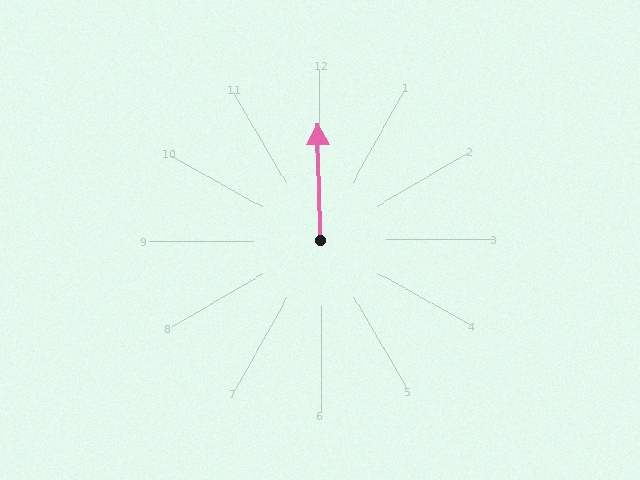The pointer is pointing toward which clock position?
Roughly 12 o'clock.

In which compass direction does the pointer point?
North.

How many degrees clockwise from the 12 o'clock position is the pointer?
Approximately 359 degrees.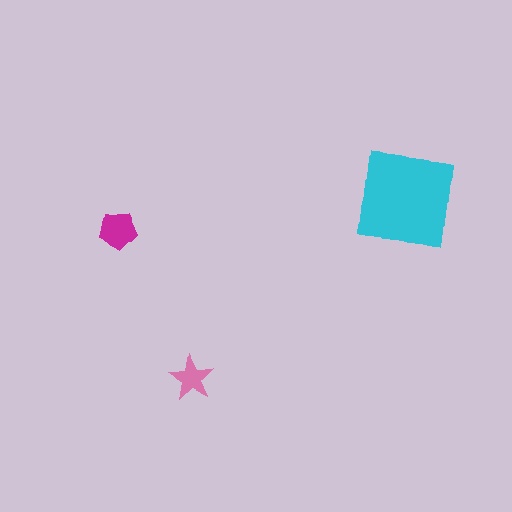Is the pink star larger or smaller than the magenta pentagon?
Smaller.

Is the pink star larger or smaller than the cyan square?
Smaller.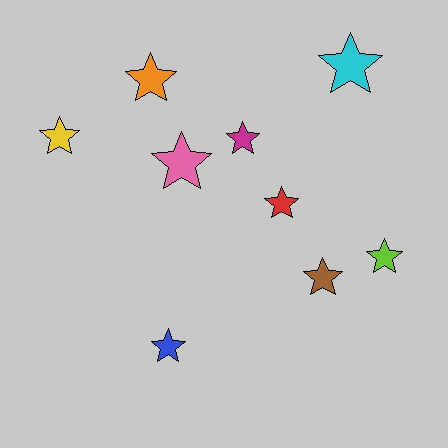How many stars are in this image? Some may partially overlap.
There are 9 stars.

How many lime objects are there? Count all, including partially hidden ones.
There is 1 lime object.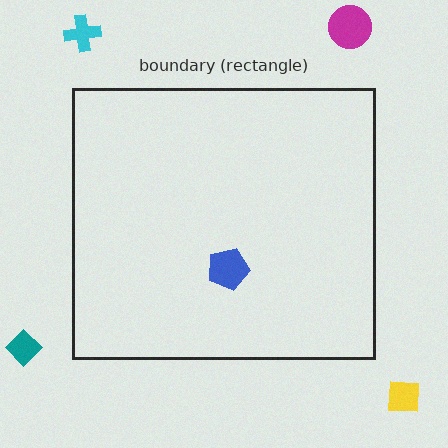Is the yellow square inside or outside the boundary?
Outside.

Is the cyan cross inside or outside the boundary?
Outside.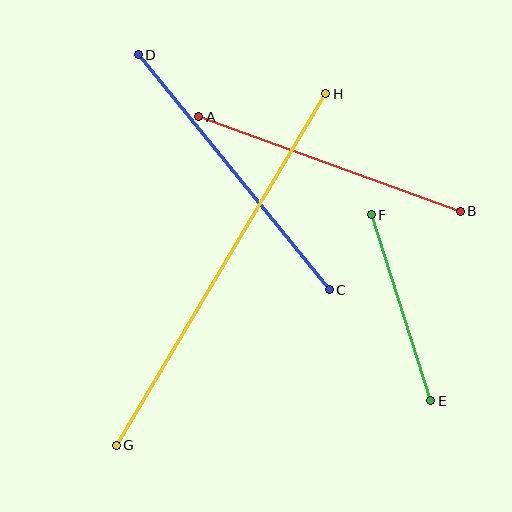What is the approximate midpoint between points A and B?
The midpoint is at approximately (330, 164) pixels.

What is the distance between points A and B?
The distance is approximately 278 pixels.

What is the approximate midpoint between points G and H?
The midpoint is at approximately (221, 270) pixels.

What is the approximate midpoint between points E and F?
The midpoint is at approximately (401, 308) pixels.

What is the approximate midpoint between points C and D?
The midpoint is at approximately (234, 172) pixels.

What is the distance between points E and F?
The distance is approximately 195 pixels.